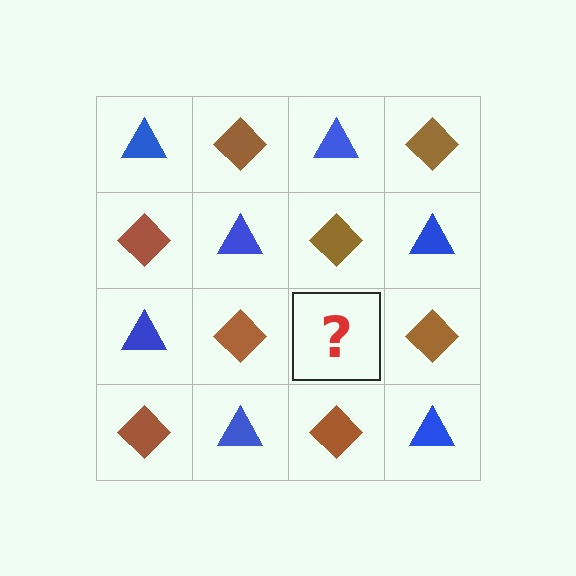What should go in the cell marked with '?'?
The missing cell should contain a blue triangle.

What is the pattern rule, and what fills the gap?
The rule is that it alternates blue triangle and brown diamond in a checkerboard pattern. The gap should be filled with a blue triangle.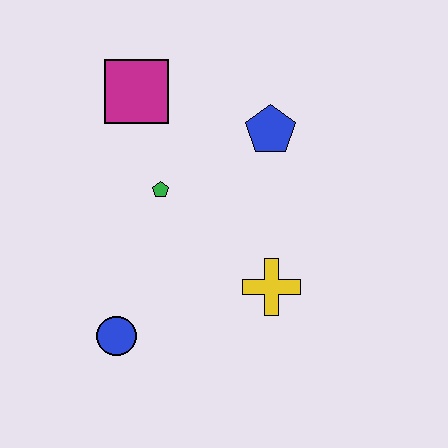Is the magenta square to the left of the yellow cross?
Yes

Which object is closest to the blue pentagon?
The green pentagon is closest to the blue pentagon.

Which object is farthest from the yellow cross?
The magenta square is farthest from the yellow cross.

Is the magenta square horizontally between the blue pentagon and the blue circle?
Yes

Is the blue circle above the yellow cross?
No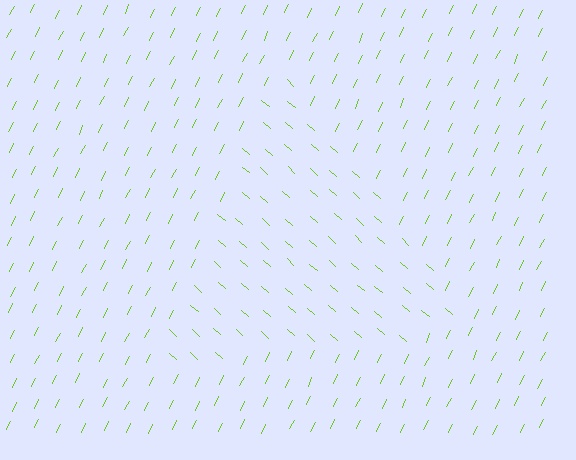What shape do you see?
I see a triangle.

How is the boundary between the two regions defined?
The boundary is defined purely by a change in line orientation (approximately 74 degrees difference). All lines are the same color and thickness.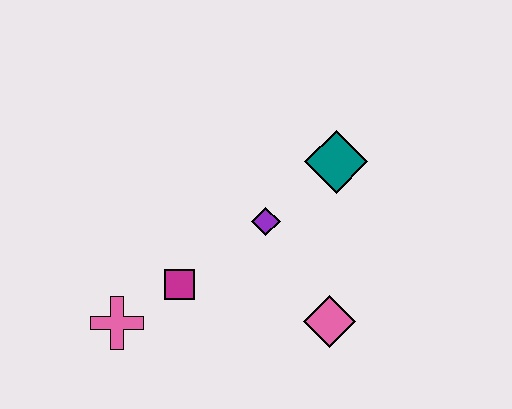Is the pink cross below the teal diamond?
Yes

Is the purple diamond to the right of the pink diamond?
No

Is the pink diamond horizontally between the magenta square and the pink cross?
No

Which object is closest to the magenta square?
The pink cross is closest to the magenta square.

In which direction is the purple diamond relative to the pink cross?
The purple diamond is to the right of the pink cross.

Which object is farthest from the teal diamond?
The pink cross is farthest from the teal diamond.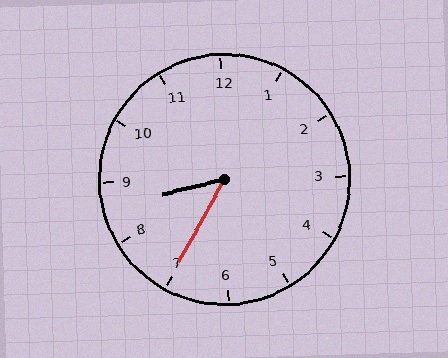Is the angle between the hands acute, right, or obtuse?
It is acute.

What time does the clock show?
8:35.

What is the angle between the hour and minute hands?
Approximately 48 degrees.